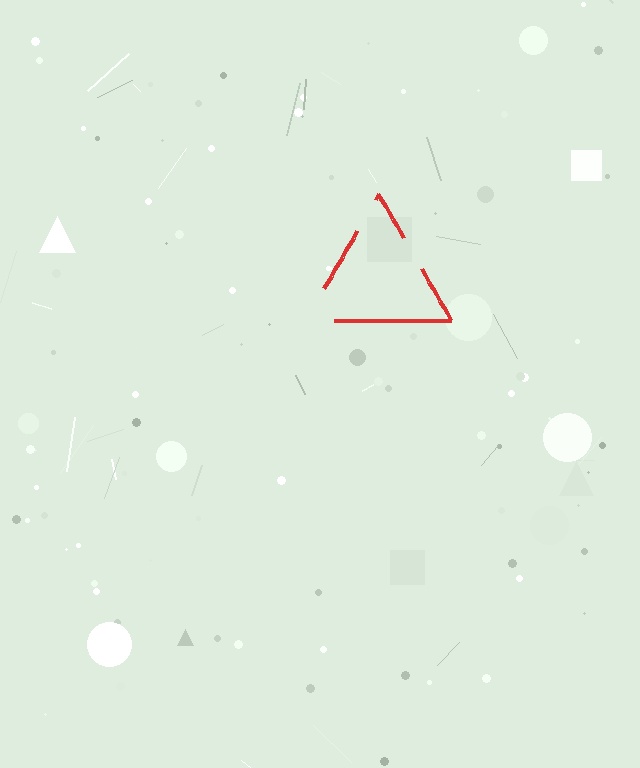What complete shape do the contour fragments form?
The contour fragments form a triangle.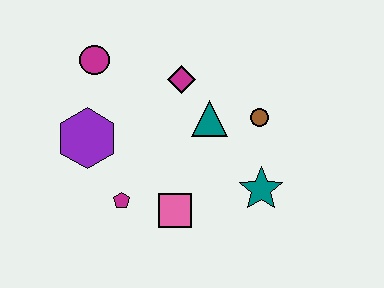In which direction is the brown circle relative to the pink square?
The brown circle is above the pink square.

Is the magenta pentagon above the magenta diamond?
No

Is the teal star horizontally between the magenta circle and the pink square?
No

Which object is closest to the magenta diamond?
The teal triangle is closest to the magenta diamond.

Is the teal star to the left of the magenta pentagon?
No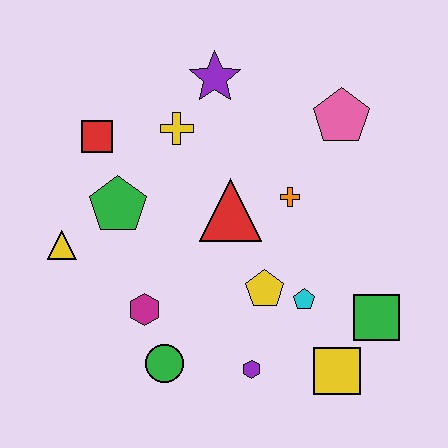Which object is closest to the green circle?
The magenta hexagon is closest to the green circle.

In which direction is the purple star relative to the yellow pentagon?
The purple star is above the yellow pentagon.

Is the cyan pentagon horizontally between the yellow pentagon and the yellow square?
Yes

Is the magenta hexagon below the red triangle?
Yes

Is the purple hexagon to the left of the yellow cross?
No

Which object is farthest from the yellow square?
The red square is farthest from the yellow square.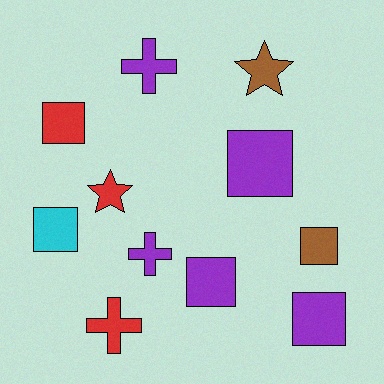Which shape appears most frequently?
Square, with 6 objects.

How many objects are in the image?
There are 11 objects.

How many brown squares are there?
There is 1 brown square.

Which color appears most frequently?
Purple, with 5 objects.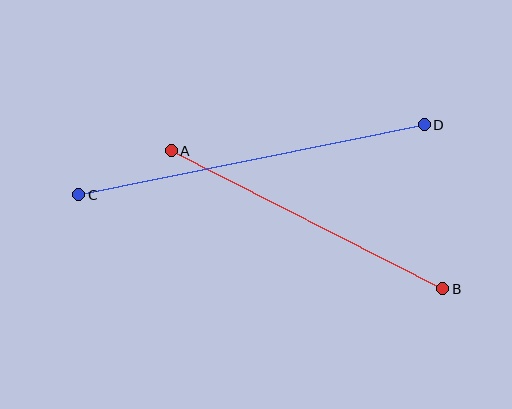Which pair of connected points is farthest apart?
Points C and D are farthest apart.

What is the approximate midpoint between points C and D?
The midpoint is at approximately (251, 160) pixels.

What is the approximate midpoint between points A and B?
The midpoint is at approximately (307, 220) pixels.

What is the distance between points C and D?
The distance is approximately 352 pixels.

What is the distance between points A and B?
The distance is approximately 305 pixels.